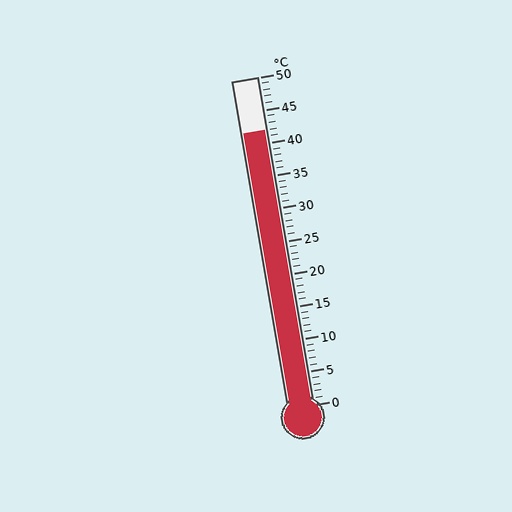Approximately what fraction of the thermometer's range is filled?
The thermometer is filled to approximately 85% of its range.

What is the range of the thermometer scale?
The thermometer scale ranges from 0°C to 50°C.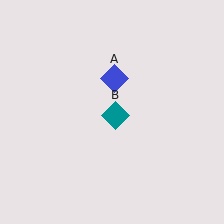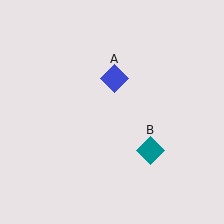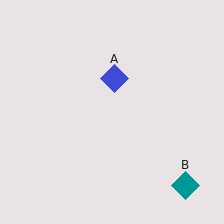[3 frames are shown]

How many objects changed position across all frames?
1 object changed position: teal diamond (object B).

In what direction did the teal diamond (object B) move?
The teal diamond (object B) moved down and to the right.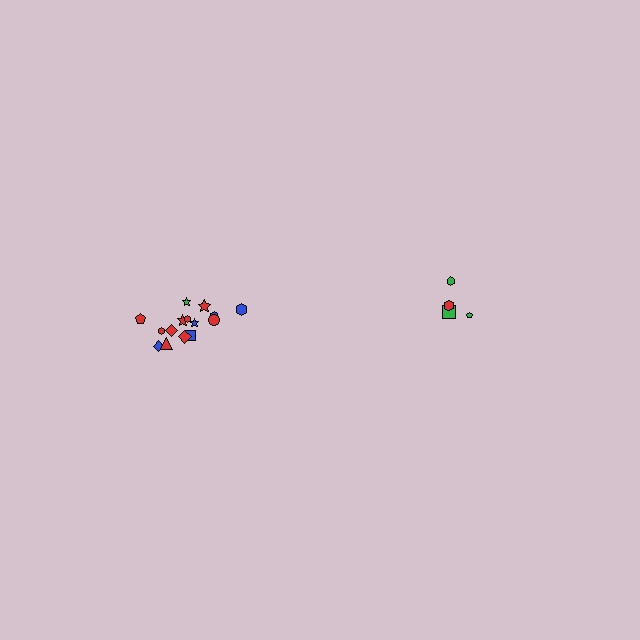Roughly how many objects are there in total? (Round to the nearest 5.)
Roughly 20 objects in total.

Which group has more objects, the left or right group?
The left group.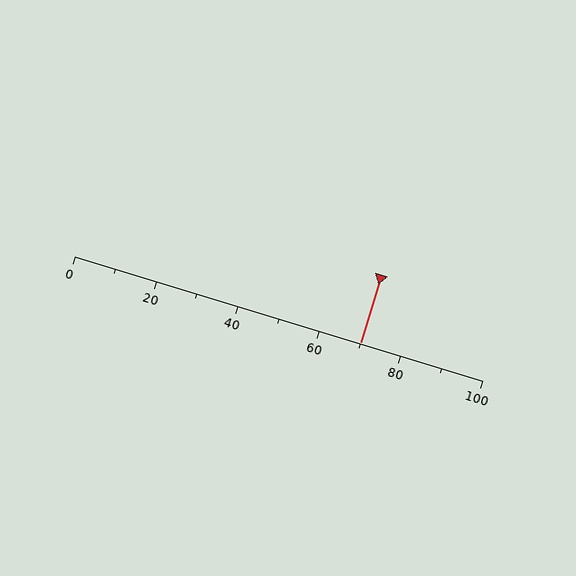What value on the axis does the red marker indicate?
The marker indicates approximately 70.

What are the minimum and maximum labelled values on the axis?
The axis runs from 0 to 100.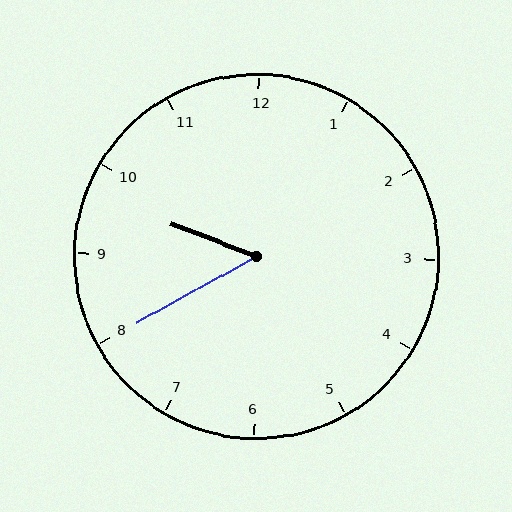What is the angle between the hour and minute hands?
Approximately 50 degrees.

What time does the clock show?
9:40.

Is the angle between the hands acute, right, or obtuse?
It is acute.